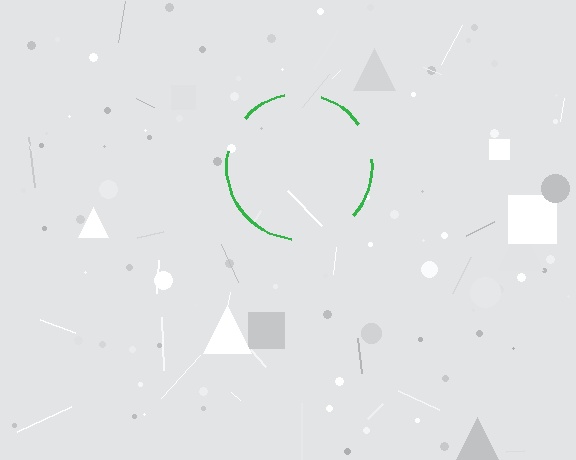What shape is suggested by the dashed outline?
The dashed outline suggests a circle.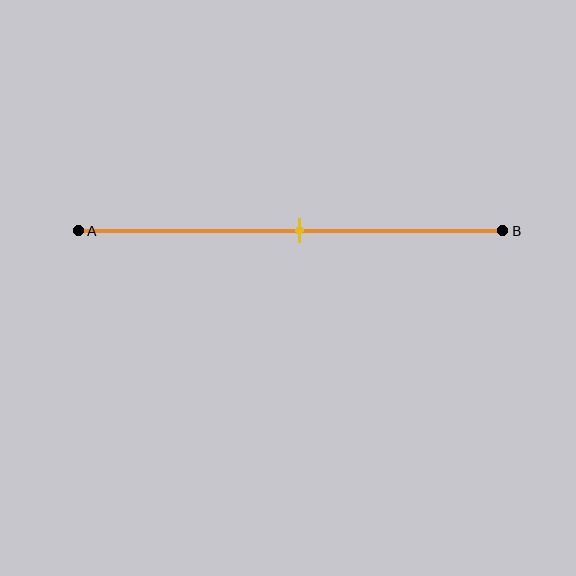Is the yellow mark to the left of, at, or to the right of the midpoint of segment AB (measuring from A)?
The yellow mark is approximately at the midpoint of segment AB.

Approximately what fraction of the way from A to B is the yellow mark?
The yellow mark is approximately 50% of the way from A to B.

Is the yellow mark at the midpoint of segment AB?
Yes, the mark is approximately at the midpoint.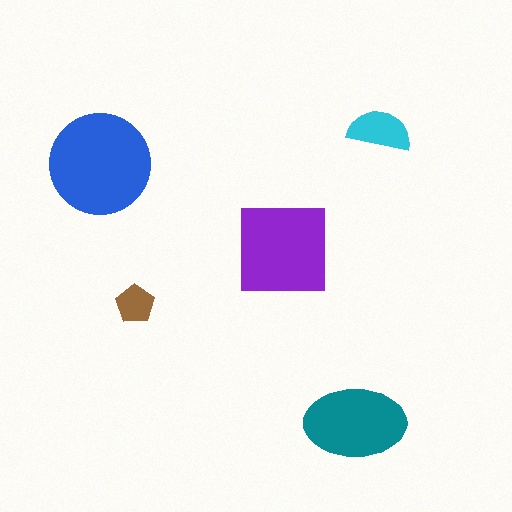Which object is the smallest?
The brown pentagon.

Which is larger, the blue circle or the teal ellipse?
The blue circle.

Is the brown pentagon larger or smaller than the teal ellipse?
Smaller.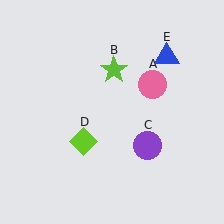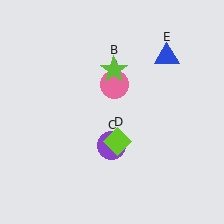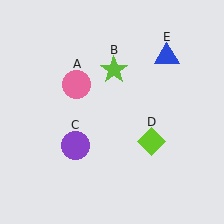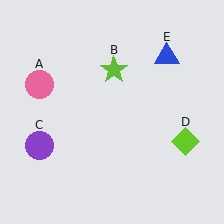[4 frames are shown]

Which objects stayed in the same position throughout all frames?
Lime star (object B) and blue triangle (object E) remained stationary.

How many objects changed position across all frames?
3 objects changed position: pink circle (object A), purple circle (object C), lime diamond (object D).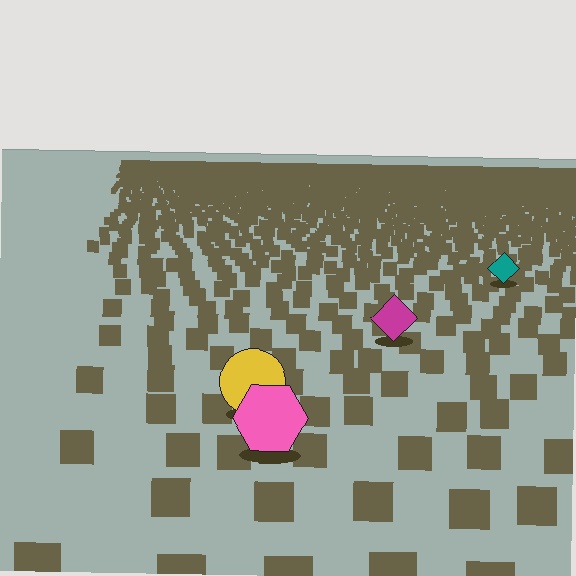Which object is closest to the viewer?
The pink hexagon is closest. The texture marks near it are larger and more spread out.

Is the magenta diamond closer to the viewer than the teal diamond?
Yes. The magenta diamond is closer — you can tell from the texture gradient: the ground texture is coarser near it.